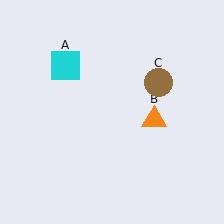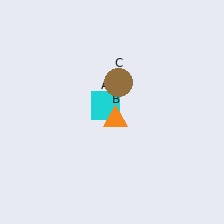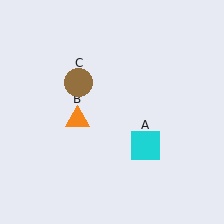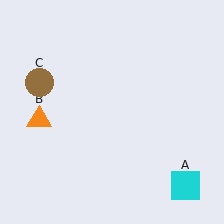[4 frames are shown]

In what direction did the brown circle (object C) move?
The brown circle (object C) moved left.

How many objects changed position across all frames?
3 objects changed position: cyan square (object A), orange triangle (object B), brown circle (object C).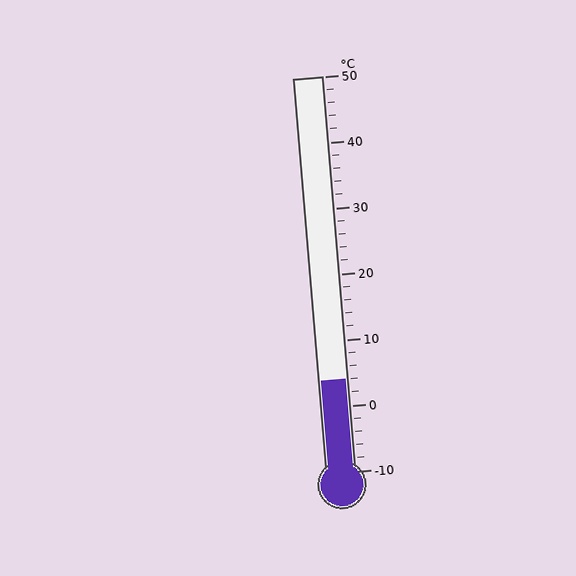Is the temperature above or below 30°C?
The temperature is below 30°C.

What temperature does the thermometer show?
The thermometer shows approximately 4°C.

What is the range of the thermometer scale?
The thermometer scale ranges from -10°C to 50°C.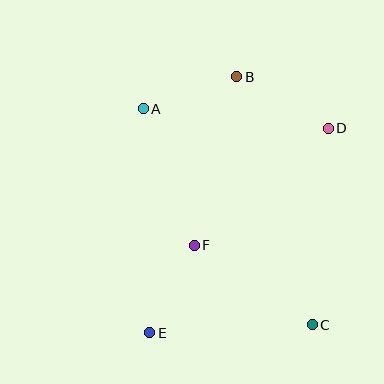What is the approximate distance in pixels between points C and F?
The distance between C and F is approximately 142 pixels.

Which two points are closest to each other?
Points E and F are closest to each other.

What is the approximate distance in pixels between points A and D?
The distance between A and D is approximately 186 pixels.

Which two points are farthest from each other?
Points A and C are farthest from each other.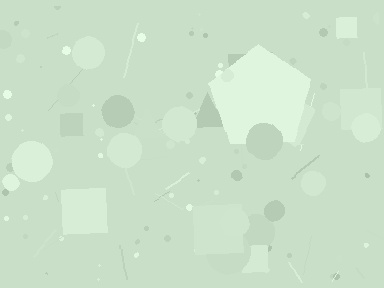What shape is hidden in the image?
A pentagon is hidden in the image.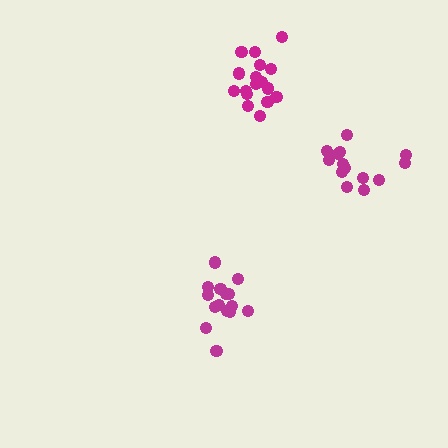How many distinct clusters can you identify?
There are 3 distinct clusters.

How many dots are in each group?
Group 1: 15 dots, Group 2: 14 dots, Group 3: 17 dots (46 total).